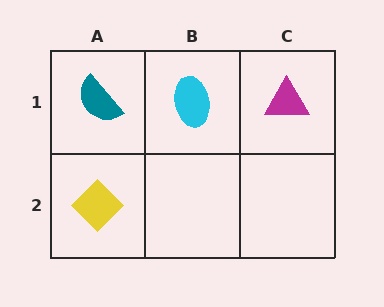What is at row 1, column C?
A magenta triangle.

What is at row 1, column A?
A teal semicircle.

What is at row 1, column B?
A cyan ellipse.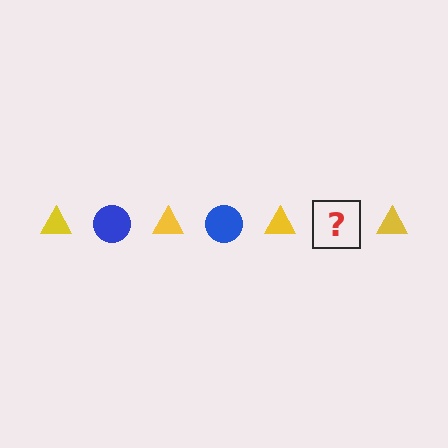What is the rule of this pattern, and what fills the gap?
The rule is that the pattern alternates between yellow triangle and blue circle. The gap should be filled with a blue circle.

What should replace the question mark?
The question mark should be replaced with a blue circle.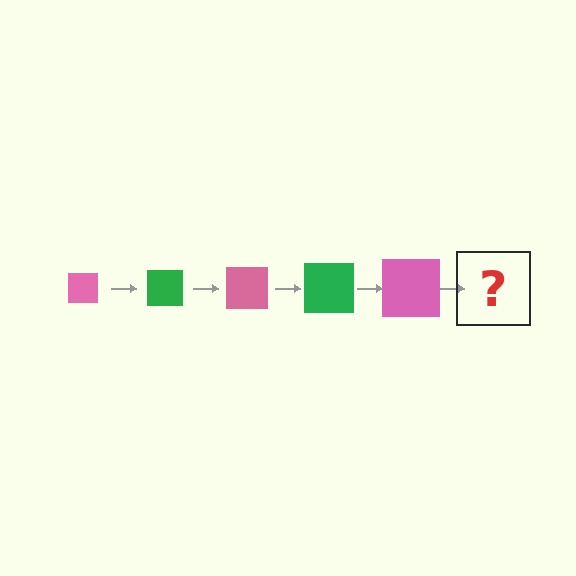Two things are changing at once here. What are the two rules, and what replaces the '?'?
The two rules are that the square grows larger each step and the color cycles through pink and green. The '?' should be a green square, larger than the previous one.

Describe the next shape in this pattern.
It should be a green square, larger than the previous one.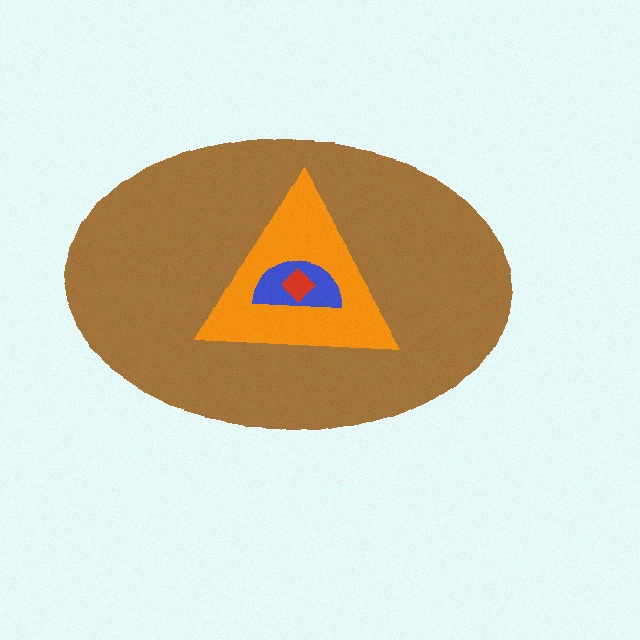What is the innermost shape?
The red diamond.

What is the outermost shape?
The brown ellipse.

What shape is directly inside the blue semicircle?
The red diamond.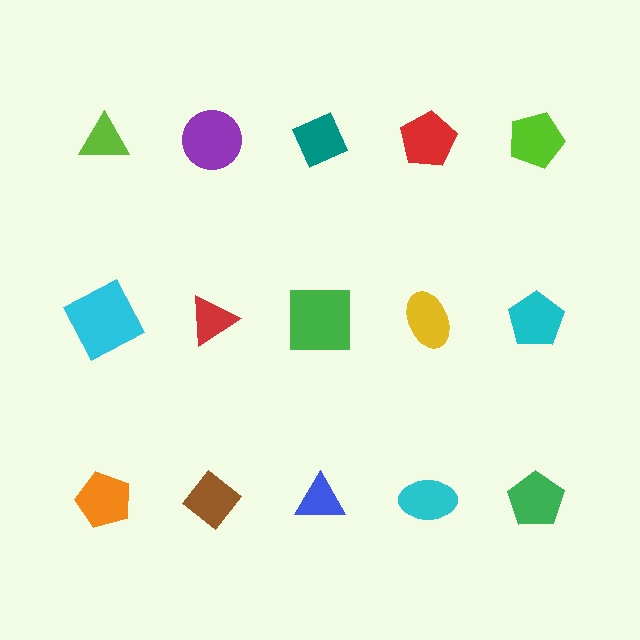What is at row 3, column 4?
A cyan ellipse.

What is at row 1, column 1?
A lime triangle.